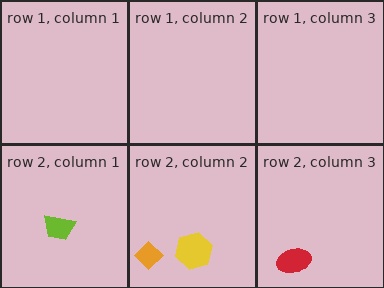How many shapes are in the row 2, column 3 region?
1.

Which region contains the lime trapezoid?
The row 2, column 1 region.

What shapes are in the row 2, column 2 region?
The yellow hexagon, the orange diamond.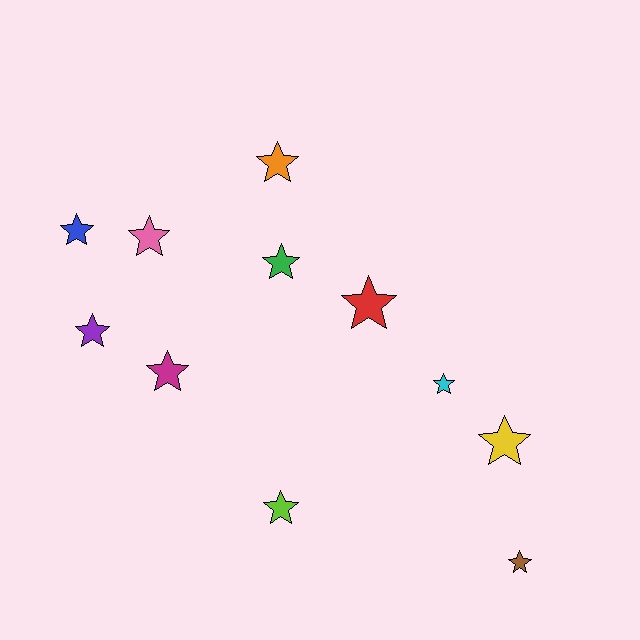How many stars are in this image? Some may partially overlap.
There are 11 stars.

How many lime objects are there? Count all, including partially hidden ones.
There is 1 lime object.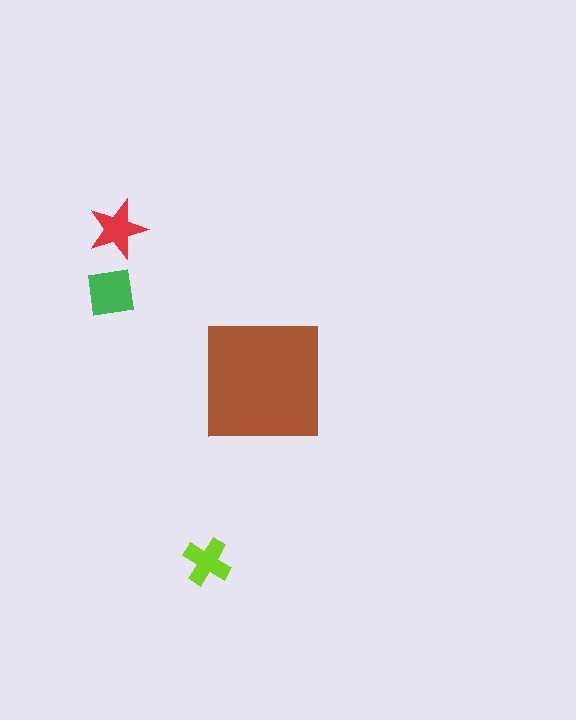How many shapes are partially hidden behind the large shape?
0 shapes are partially hidden.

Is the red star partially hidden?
No, the red star is fully visible.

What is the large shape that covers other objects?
A brown square.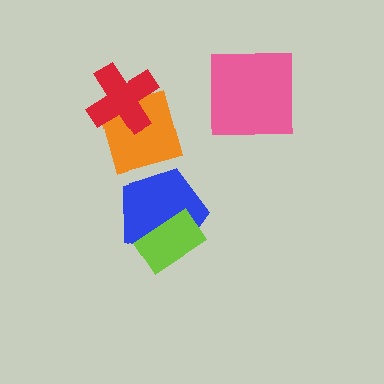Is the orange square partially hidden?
Yes, it is partially covered by another shape.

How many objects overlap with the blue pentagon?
1 object overlaps with the blue pentagon.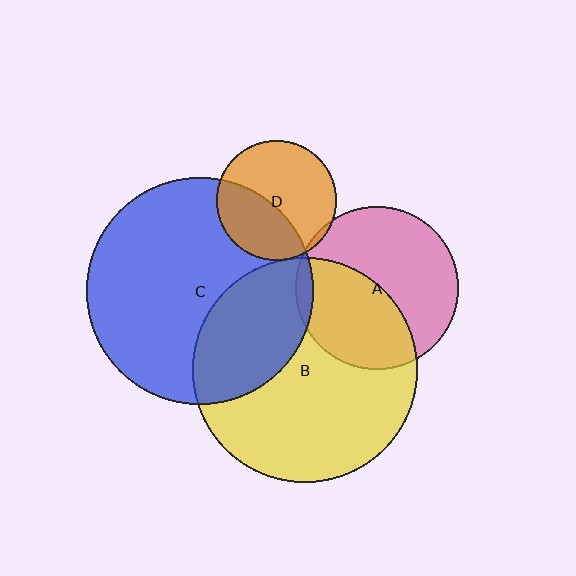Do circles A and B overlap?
Yes.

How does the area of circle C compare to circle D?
Approximately 3.5 times.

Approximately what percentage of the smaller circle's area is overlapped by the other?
Approximately 45%.